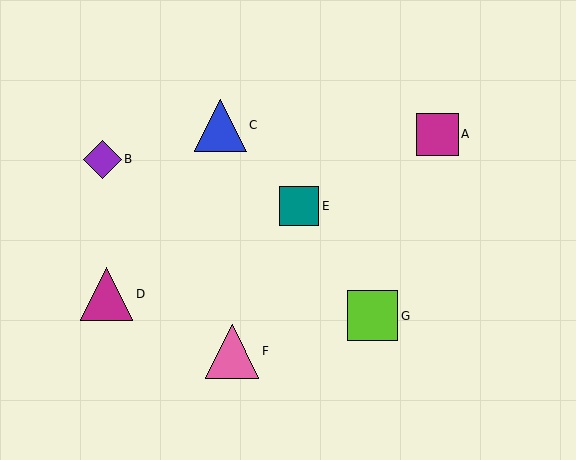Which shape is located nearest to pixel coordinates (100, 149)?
The purple diamond (labeled B) at (102, 159) is nearest to that location.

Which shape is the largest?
The pink triangle (labeled F) is the largest.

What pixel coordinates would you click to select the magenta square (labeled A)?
Click at (438, 134) to select the magenta square A.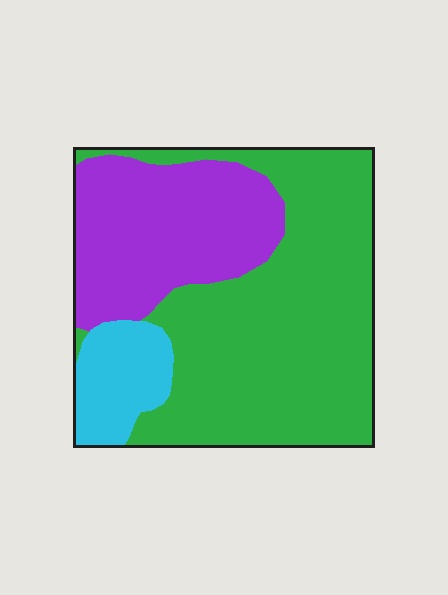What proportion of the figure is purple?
Purple covers about 30% of the figure.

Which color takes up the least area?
Cyan, at roughly 10%.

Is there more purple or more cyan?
Purple.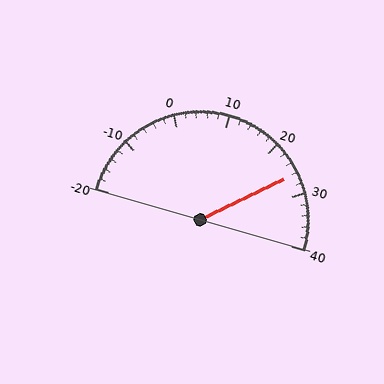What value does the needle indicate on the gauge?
The needle indicates approximately 26.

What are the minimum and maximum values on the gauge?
The gauge ranges from -20 to 40.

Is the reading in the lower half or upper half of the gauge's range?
The reading is in the upper half of the range (-20 to 40).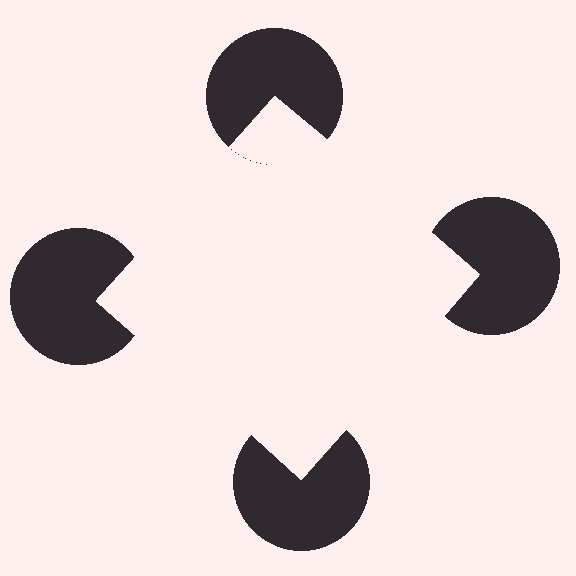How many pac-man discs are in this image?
There are 4 — one at each vertex of the illusory square.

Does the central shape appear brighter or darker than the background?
It typically appears slightly brighter than the background, even though no actual brightness change is drawn.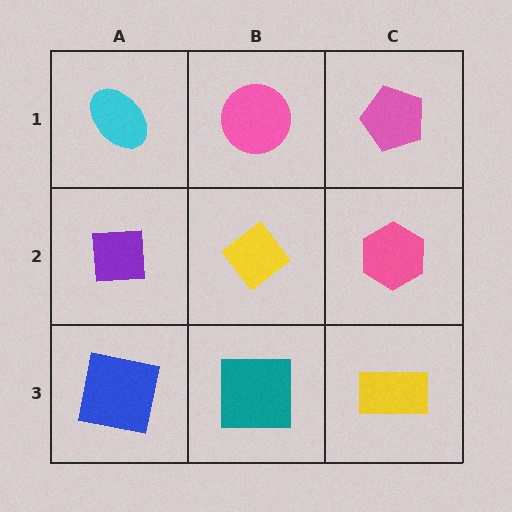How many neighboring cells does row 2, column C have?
3.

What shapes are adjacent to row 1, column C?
A pink hexagon (row 2, column C), a pink circle (row 1, column B).